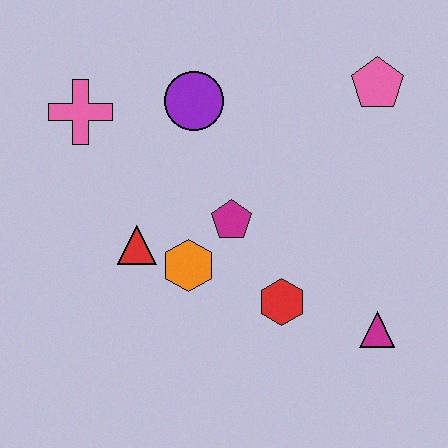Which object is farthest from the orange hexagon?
The pink pentagon is farthest from the orange hexagon.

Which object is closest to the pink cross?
The purple circle is closest to the pink cross.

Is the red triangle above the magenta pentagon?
No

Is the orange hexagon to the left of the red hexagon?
Yes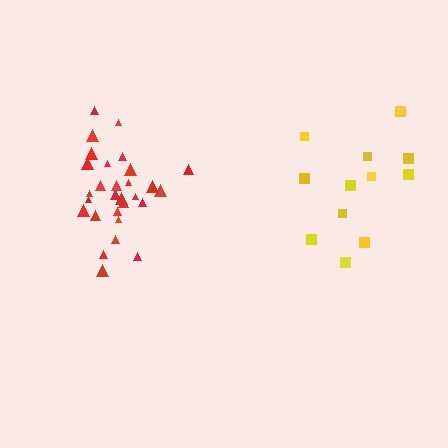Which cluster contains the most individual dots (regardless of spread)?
Red (30).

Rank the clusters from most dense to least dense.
red, yellow.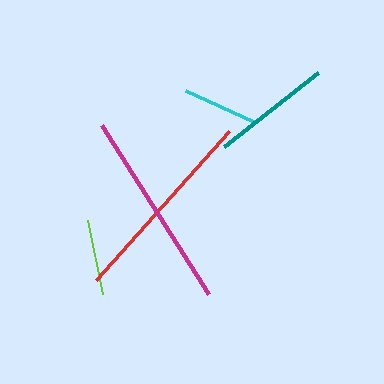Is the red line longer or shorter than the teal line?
The red line is longer than the teal line.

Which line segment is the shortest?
The cyan line is the shortest at approximately 74 pixels.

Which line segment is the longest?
The magenta line is the longest at approximately 200 pixels.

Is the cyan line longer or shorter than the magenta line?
The magenta line is longer than the cyan line.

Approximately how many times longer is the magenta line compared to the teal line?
The magenta line is approximately 1.7 times the length of the teal line.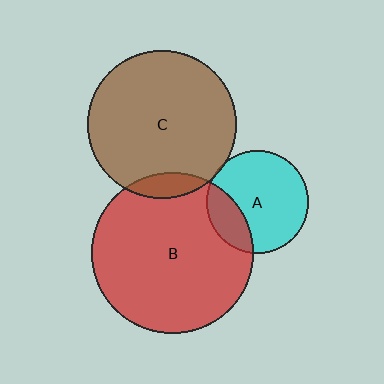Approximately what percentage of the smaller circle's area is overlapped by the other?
Approximately 10%.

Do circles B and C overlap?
Yes.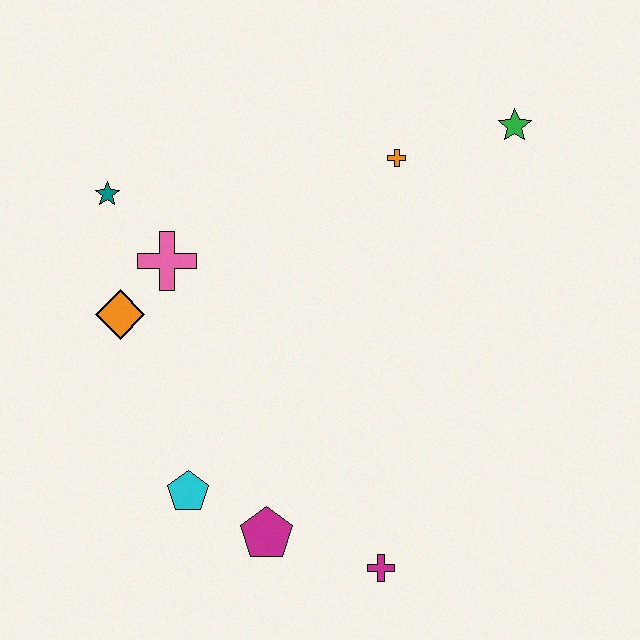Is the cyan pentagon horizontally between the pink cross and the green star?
Yes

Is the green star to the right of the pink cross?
Yes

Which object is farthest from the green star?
The cyan pentagon is farthest from the green star.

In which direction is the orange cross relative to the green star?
The orange cross is to the left of the green star.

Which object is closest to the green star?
The orange cross is closest to the green star.